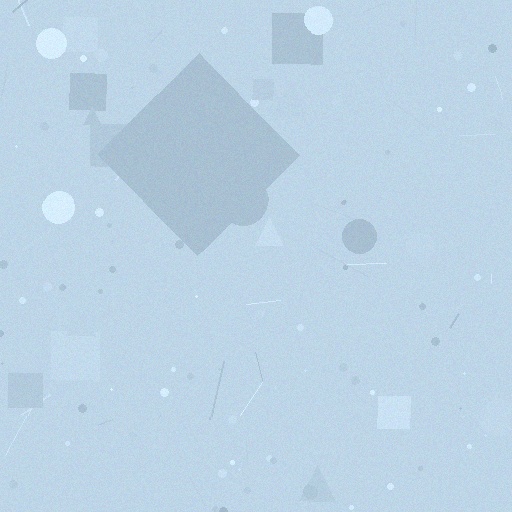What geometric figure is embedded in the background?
A diamond is embedded in the background.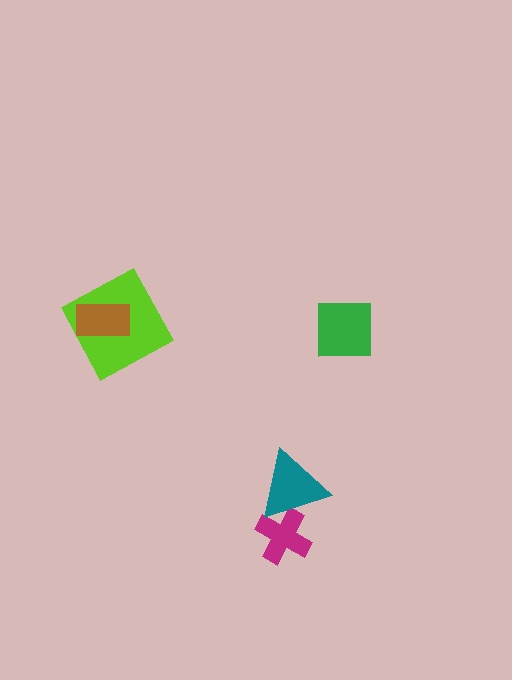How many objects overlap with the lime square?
1 object overlaps with the lime square.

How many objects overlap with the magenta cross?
1 object overlaps with the magenta cross.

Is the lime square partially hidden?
Yes, it is partially covered by another shape.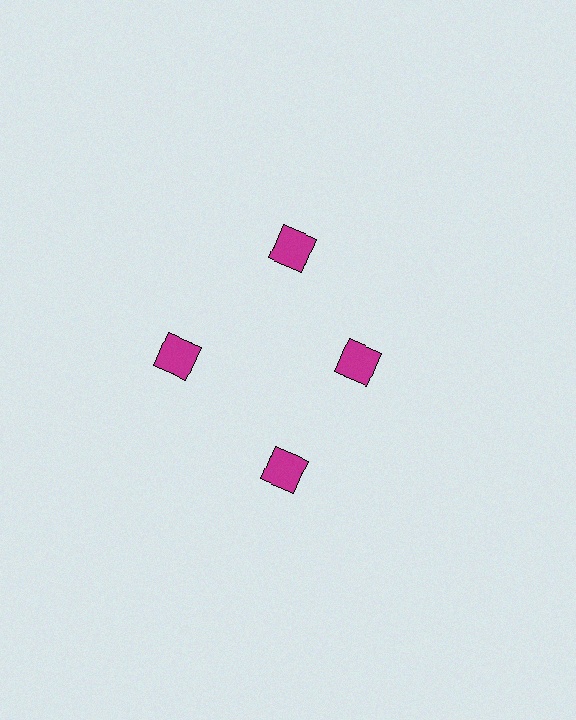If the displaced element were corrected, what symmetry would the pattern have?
It would have 4-fold rotational symmetry — the pattern would map onto itself every 90 degrees.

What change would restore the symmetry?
The symmetry would be restored by moving it outward, back onto the ring so that all 4 squares sit at equal angles and equal distance from the center.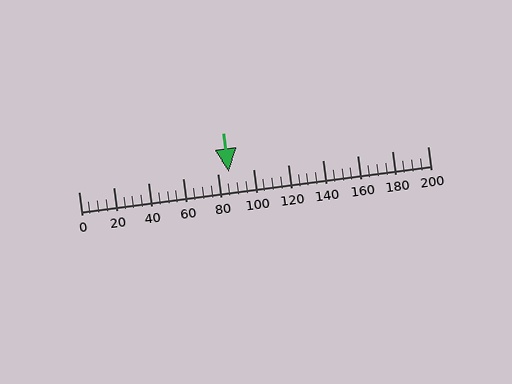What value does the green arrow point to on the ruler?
The green arrow points to approximately 86.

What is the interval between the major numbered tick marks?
The major tick marks are spaced 20 units apart.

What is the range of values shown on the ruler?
The ruler shows values from 0 to 200.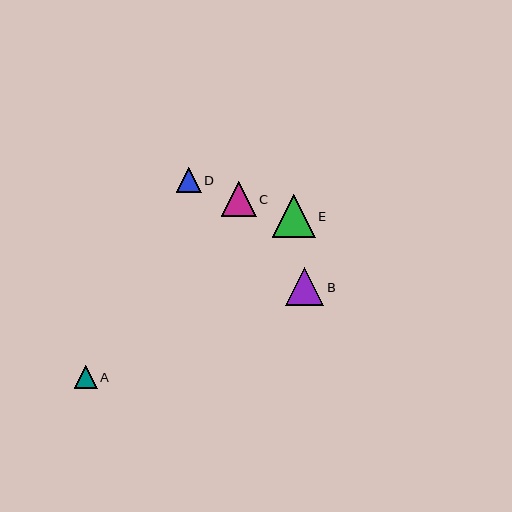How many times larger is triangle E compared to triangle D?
Triangle E is approximately 1.7 times the size of triangle D.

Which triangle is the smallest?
Triangle A is the smallest with a size of approximately 23 pixels.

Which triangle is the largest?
Triangle E is the largest with a size of approximately 43 pixels.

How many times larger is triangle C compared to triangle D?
Triangle C is approximately 1.4 times the size of triangle D.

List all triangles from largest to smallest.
From largest to smallest: E, B, C, D, A.